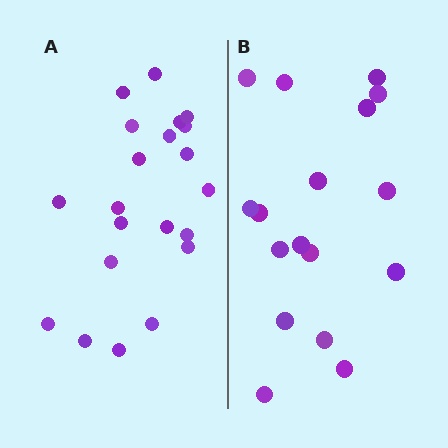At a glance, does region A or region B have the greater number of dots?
Region A (the left region) has more dots.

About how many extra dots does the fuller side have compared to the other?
Region A has about 4 more dots than region B.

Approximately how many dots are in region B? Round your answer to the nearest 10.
About 20 dots. (The exact count is 17, which rounds to 20.)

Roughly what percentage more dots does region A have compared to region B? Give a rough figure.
About 25% more.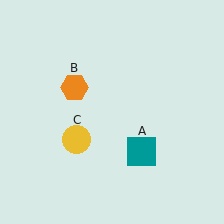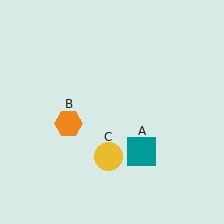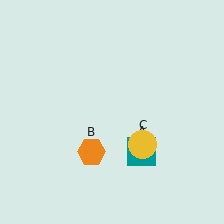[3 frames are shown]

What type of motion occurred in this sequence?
The orange hexagon (object B), yellow circle (object C) rotated counterclockwise around the center of the scene.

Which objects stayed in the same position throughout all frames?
Teal square (object A) remained stationary.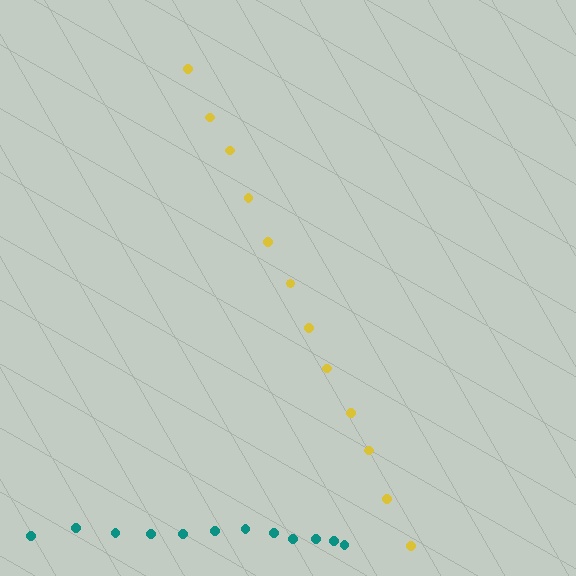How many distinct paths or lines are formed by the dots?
There are 2 distinct paths.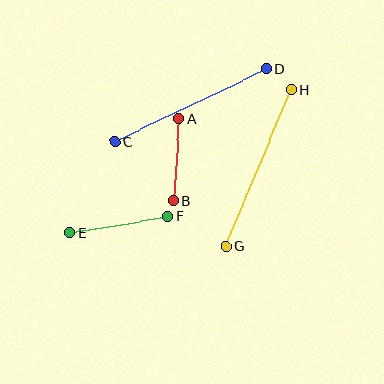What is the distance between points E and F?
The distance is approximately 99 pixels.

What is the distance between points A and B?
The distance is approximately 82 pixels.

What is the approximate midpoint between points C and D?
The midpoint is at approximately (190, 105) pixels.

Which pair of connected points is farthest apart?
Points G and H are farthest apart.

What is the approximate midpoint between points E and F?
The midpoint is at approximately (119, 225) pixels.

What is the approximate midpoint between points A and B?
The midpoint is at approximately (176, 160) pixels.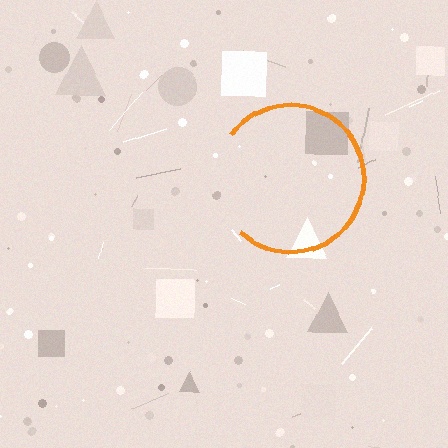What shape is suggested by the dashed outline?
The dashed outline suggests a circle.